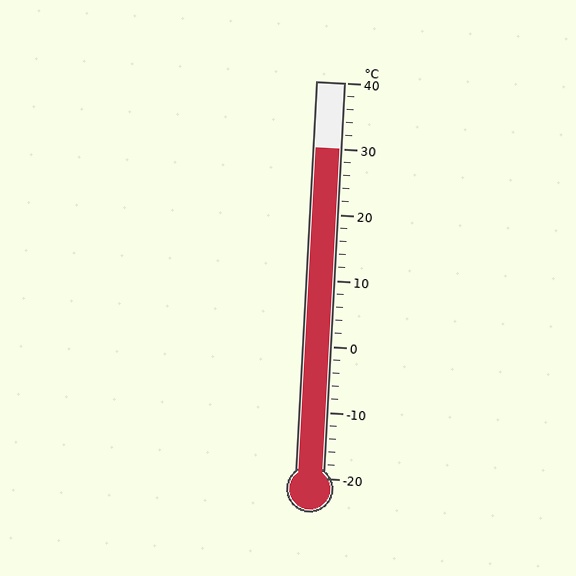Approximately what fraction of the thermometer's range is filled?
The thermometer is filled to approximately 85% of its range.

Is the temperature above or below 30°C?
The temperature is at 30°C.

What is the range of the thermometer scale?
The thermometer scale ranges from -20°C to 40°C.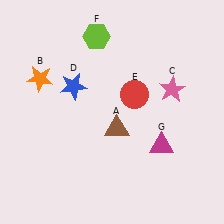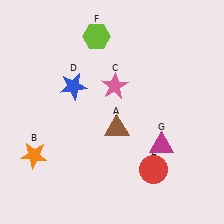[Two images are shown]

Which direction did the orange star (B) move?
The orange star (B) moved down.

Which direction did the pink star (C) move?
The pink star (C) moved left.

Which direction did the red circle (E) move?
The red circle (E) moved down.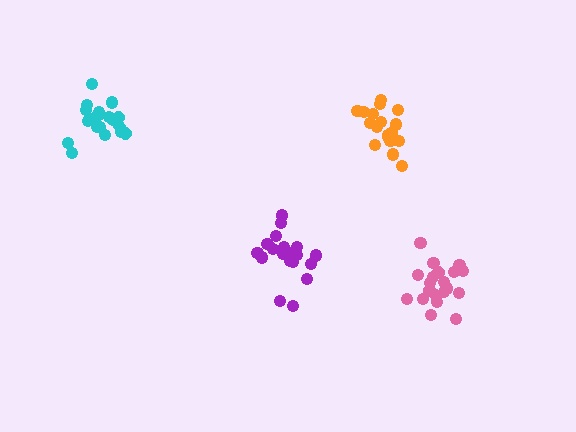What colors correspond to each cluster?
The clusters are colored: purple, pink, orange, cyan.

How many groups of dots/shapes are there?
There are 4 groups.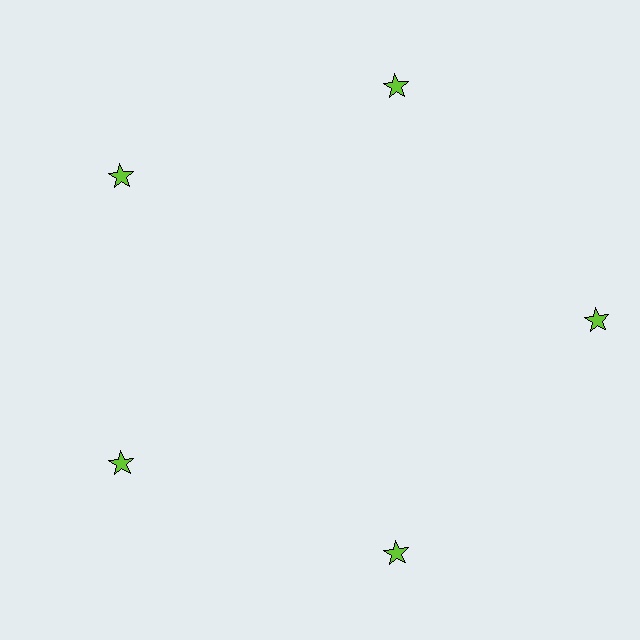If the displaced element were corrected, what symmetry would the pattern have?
It would have 5-fold rotational symmetry — the pattern would map onto itself every 72 degrees.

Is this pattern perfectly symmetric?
No. The 5 lime stars are arranged in a ring, but one element near the 3 o'clock position is pushed outward from the center, breaking the 5-fold rotational symmetry.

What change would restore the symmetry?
The symmetry would be restored by moving it inward, back onto the ring so that all 5 stars sit at equal angles and equal distance from the center.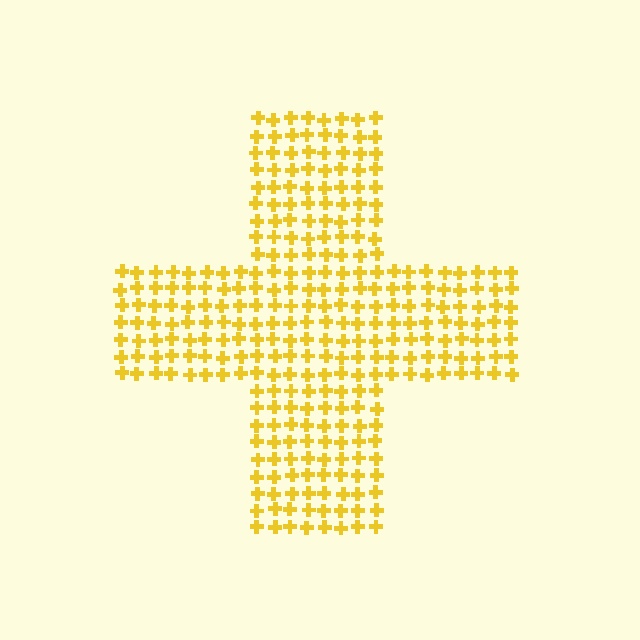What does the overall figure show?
The overall figure shows a cross.